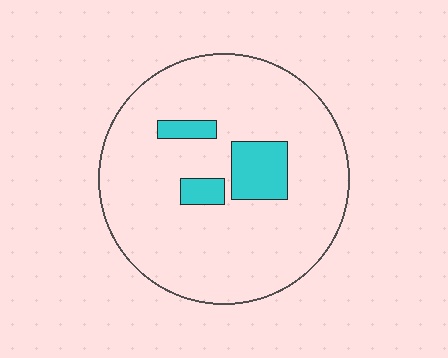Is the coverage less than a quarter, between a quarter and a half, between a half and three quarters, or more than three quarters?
Less than a quarter.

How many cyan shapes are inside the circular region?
3.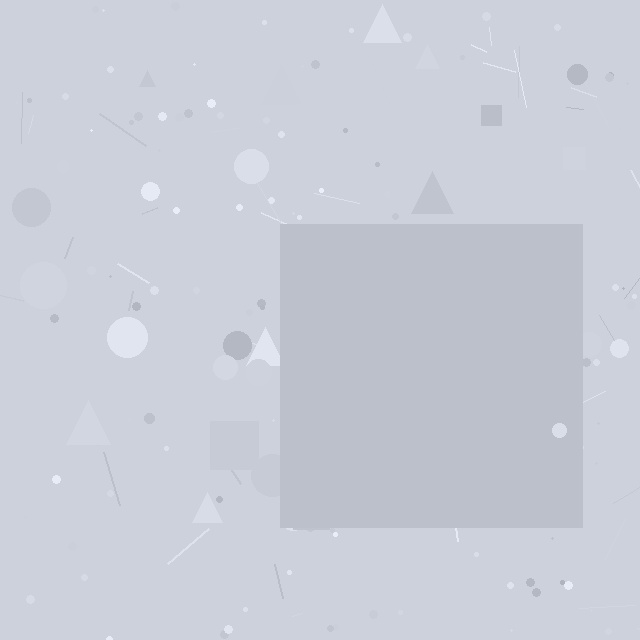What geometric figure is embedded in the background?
A square is embedded in the background.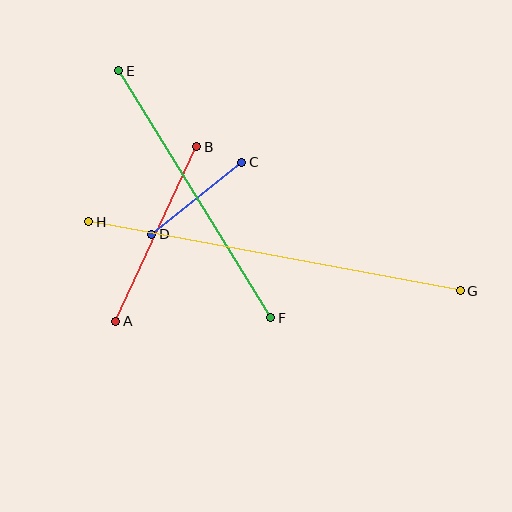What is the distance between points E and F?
The distance is approximately 290 pixels.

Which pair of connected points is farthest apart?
Points G and H are farthest apart.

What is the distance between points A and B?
The distance is approximately 192 pixels.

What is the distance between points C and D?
The distance is approximately 115 pixels.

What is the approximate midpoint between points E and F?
The midpoint is at approximately (195, 194) pixels.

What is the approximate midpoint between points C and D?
The midpoint is at approximately (197, 198) pixels.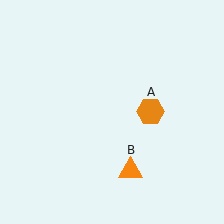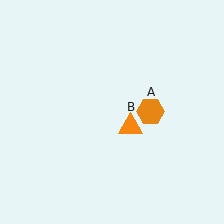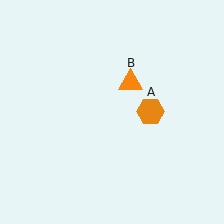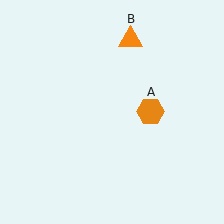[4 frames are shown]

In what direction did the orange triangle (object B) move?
The orange triangle (object B) moved up.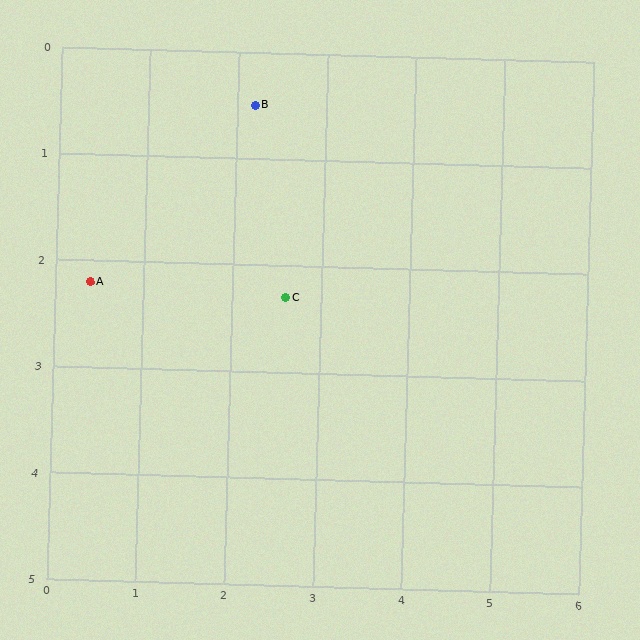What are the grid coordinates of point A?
Point A is at approximately (0.4, 2.2).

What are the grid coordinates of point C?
Point C is at approximately (2.6, 2.3).